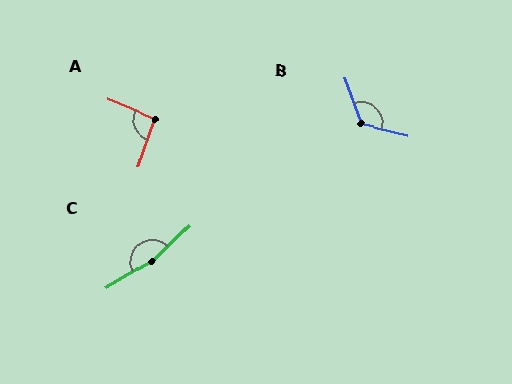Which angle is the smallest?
A, at approximately 94 degrees.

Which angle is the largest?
C, at approximately 167 degrees.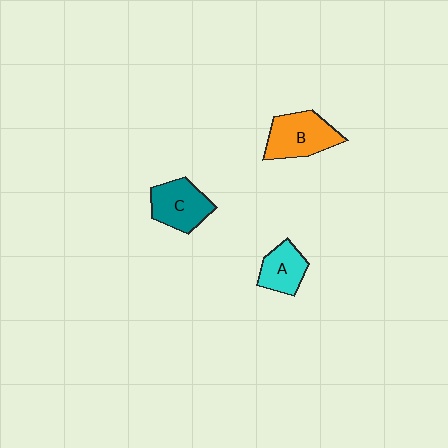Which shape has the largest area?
Shape B (orange).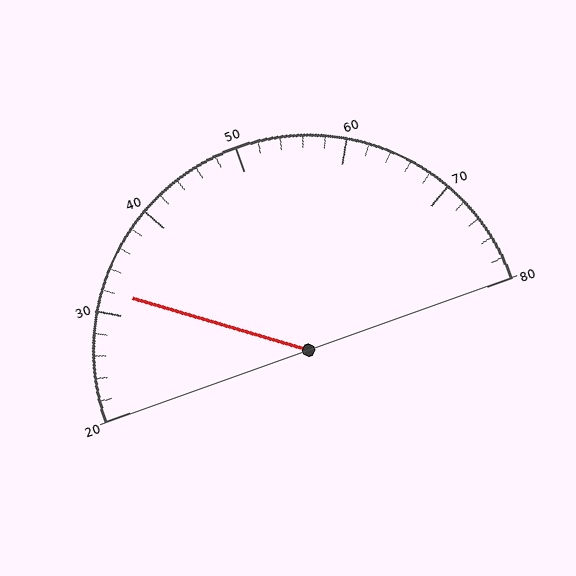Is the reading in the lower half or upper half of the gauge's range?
The reading is in the lower half of the range (20 to 80).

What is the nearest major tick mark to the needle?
The nearest major tick mark is 30.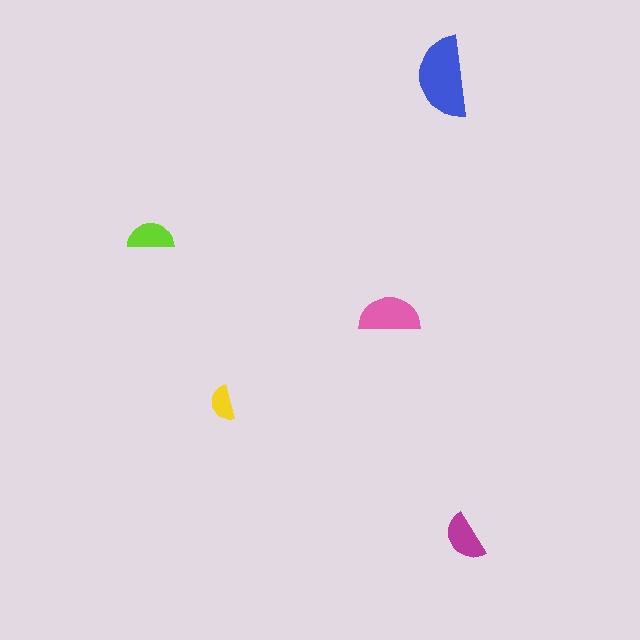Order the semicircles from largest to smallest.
the blue one, the pink one, the magenta one, the lime one, the yellow one.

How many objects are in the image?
There are 5 objects in the image.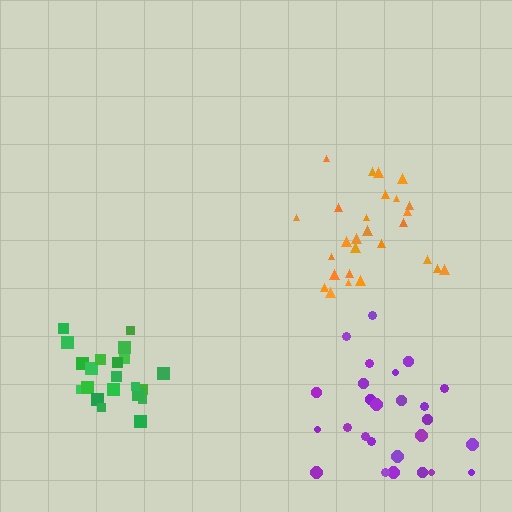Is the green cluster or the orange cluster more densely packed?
Green.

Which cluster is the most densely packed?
Green.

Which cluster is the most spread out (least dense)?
Purple.